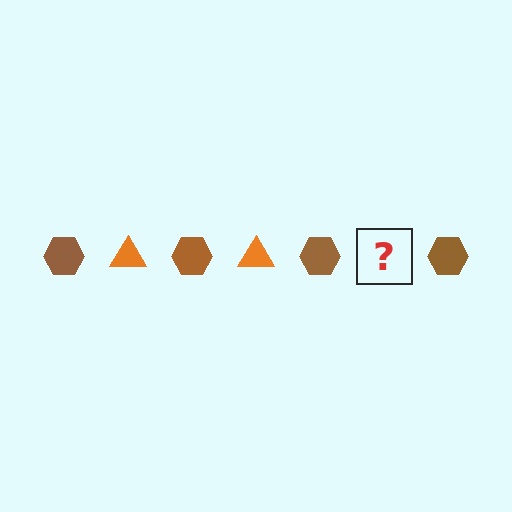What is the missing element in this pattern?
The missing element is an orange triangle.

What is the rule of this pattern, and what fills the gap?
The rule is that the pattern alternates between brown hexagon and orange triangle. The gap should be filled with an orange triangle.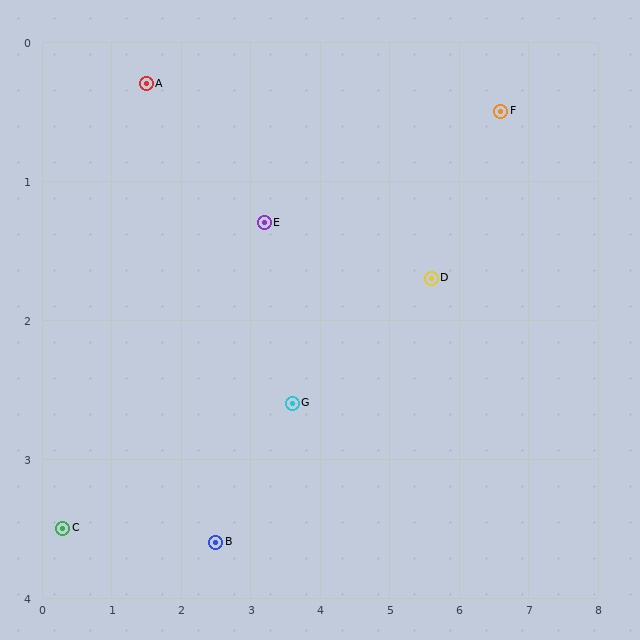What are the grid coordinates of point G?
Point G is at approximately (3.6, 2.6).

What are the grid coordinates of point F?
Point F is at approximately (6.6, 0.5).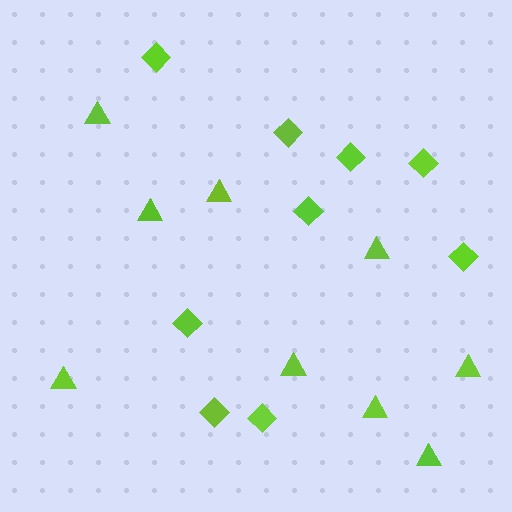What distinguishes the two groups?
There are 2 groups: one group of diamonds (9) and one group of triangles (9).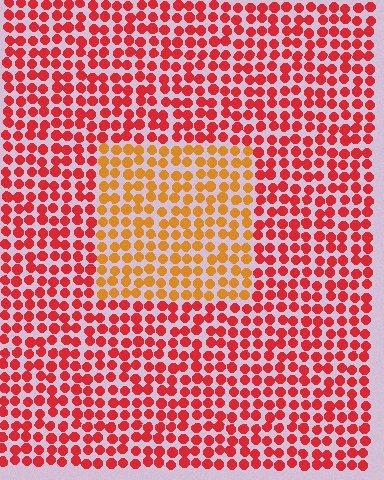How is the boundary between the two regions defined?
The boundary is defined purely by a slight shift in hue (about 38 degrees). Spacing, size, and orientation are identical on both sides.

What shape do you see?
I see a rectangle.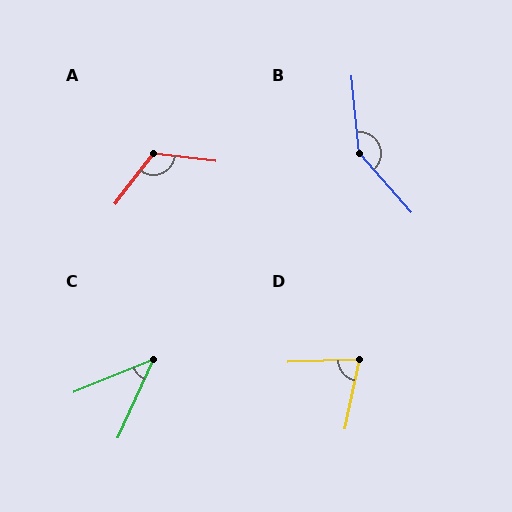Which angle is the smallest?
C, at approximately 43 degrees.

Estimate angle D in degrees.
Approximately 76 degrees.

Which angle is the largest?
B, at approximately 144 degrees.